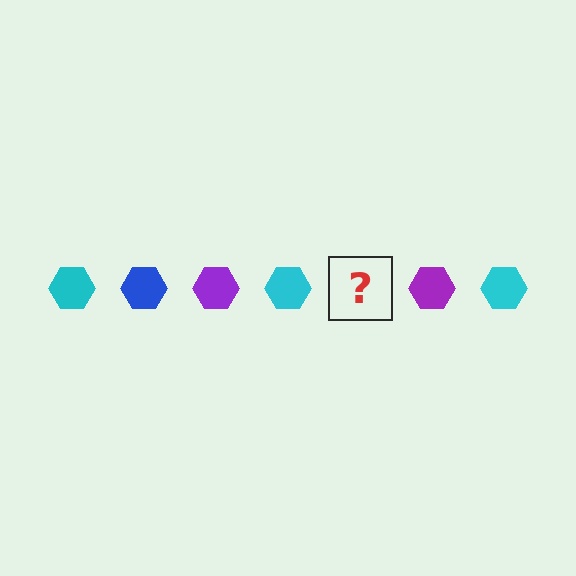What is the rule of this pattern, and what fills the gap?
The rule is that the pattern cycles through cyan, blue, purple hexagons. The gap should be filled with a blue hexagon.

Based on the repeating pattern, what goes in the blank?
The blank should be a blue hexagon.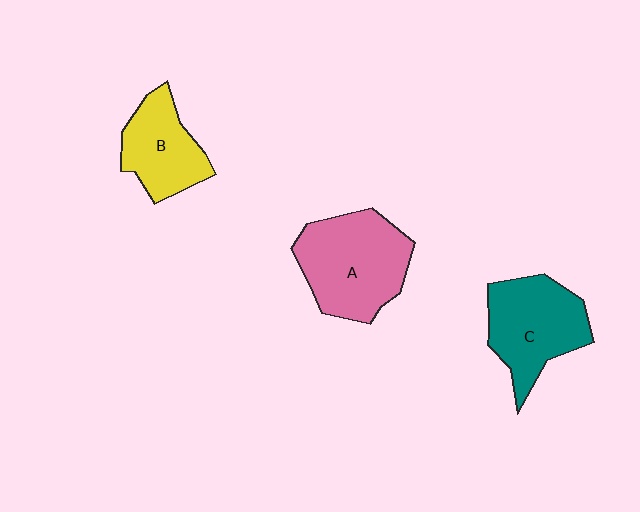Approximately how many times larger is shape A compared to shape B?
Approximately 1.5 times.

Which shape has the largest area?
Shape A (pink).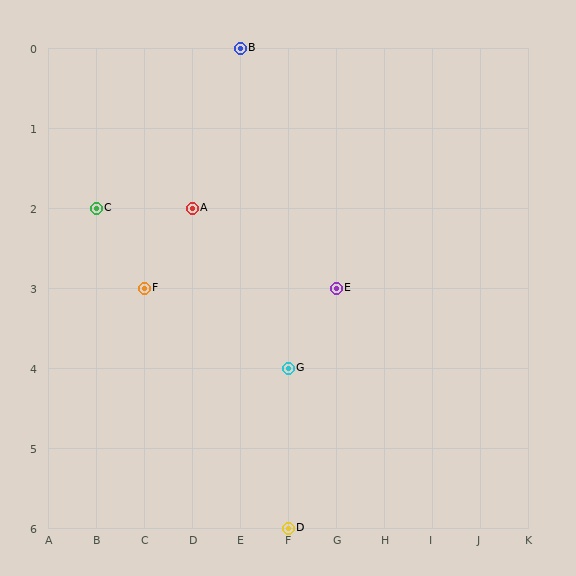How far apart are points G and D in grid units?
Points G and D are 2 rows apart.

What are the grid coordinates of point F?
Point F is at grid coordinates (C, 3).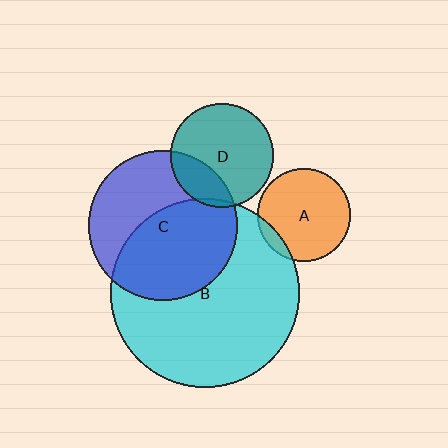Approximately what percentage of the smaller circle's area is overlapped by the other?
Approximately 25%.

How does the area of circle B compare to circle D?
Approximately 3.4 times.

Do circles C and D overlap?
Yes.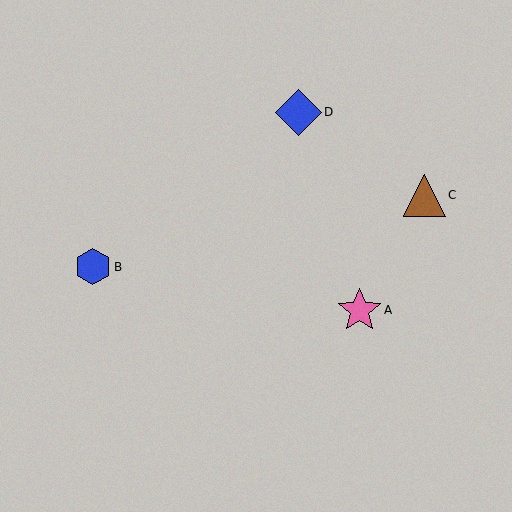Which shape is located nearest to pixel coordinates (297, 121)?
The blue diamond (labeled D) at (298, 112) is nearest to that location.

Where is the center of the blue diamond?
The center of the blue diamond is at (298, 112).